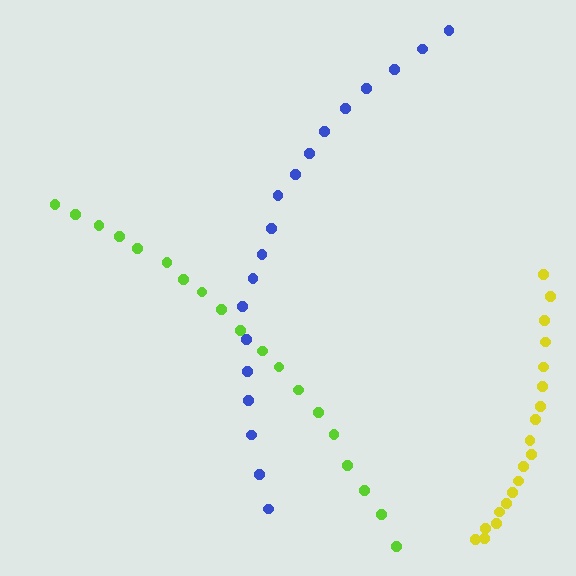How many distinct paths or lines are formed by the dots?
There are 3 distinct paths.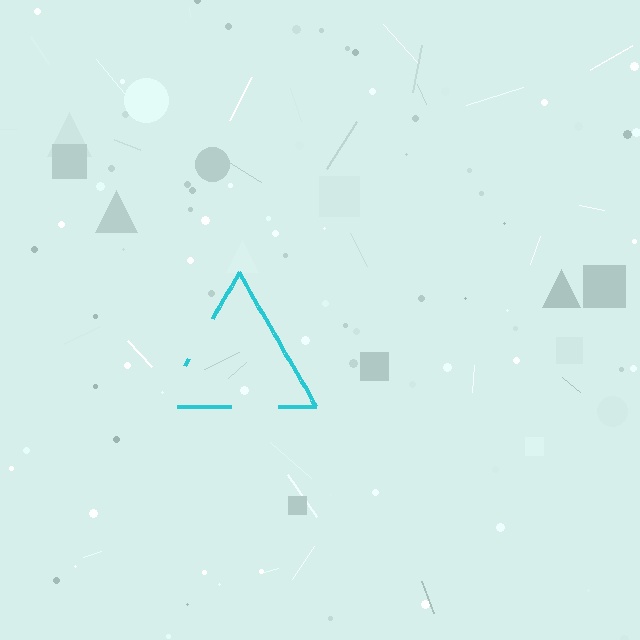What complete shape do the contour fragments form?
The contour fragments form a triangle.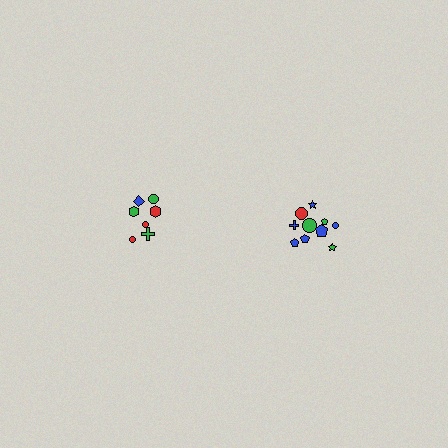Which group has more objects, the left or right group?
The right group.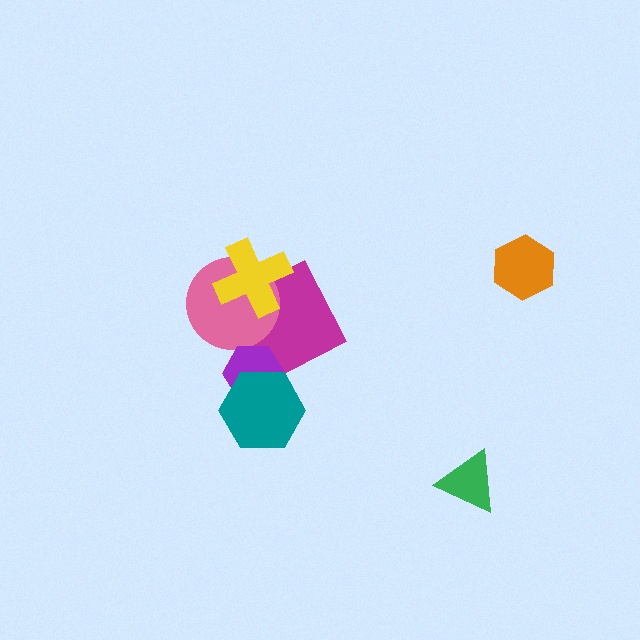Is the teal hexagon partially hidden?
No, no other shape covers it.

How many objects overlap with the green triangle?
0 objects overlap with the green triangle.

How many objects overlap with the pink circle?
2 objects overlap with the pink circle.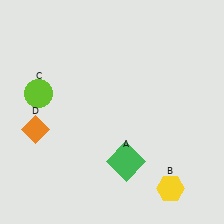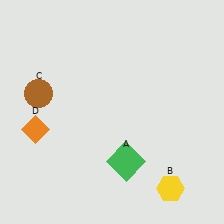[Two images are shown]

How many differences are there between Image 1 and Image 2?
There is 1 difference between the two images.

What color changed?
The circle (C) changed from lime in Image 1 to brown in Image 2.